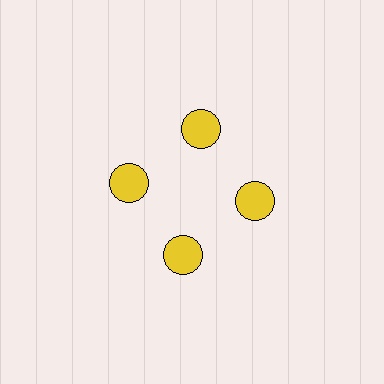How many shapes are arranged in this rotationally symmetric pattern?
There are 4 shapes, arranged in 4 groups of 1.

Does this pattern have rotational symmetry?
Yes, this pattern has 4-fold rotational symmetry. It looks the same after rotating 90 degrees around the center.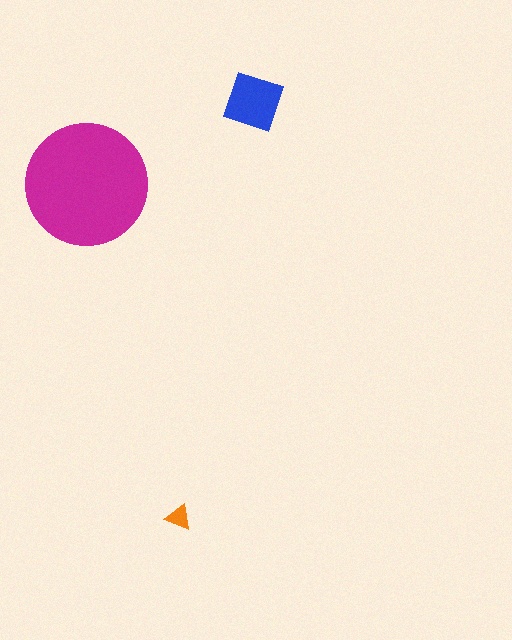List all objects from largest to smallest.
The magenta circle, the blue diamond, the orange triangle.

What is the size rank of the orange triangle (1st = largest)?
3rd.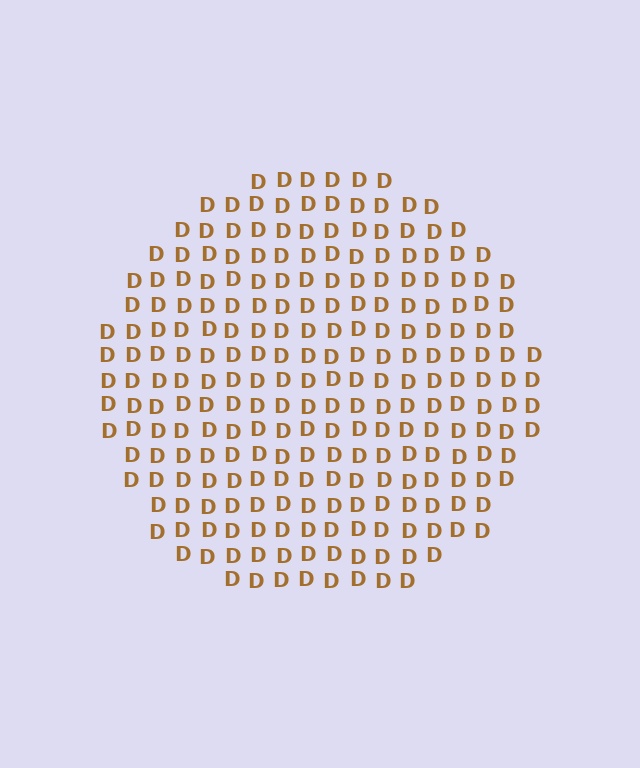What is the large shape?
The large shape is a circle.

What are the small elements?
The small elements are letter D's.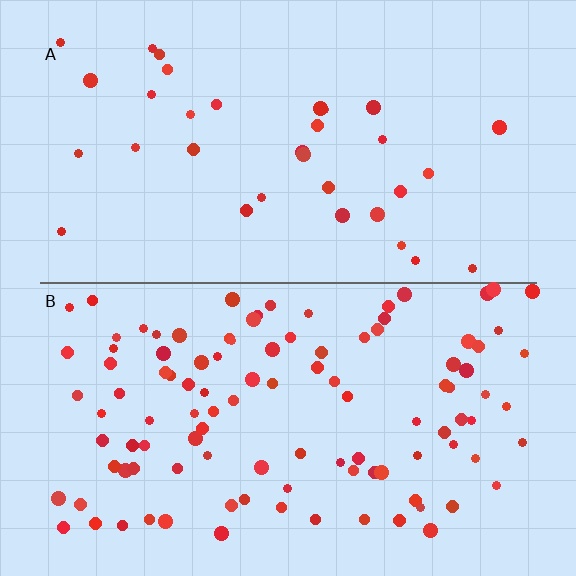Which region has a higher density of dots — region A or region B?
B (the bottom).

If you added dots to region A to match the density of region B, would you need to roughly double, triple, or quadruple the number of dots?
Approximately triple.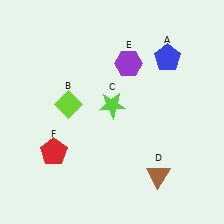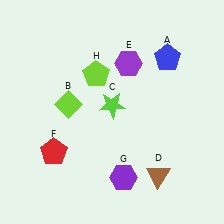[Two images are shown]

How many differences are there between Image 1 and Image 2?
There are 2 differences between the two images.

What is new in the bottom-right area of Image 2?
A purple hexagon (G) was added in the bottom-right area of Image 2.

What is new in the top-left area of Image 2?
A lime pentagon (H) was added in the top-left area of Image 2.